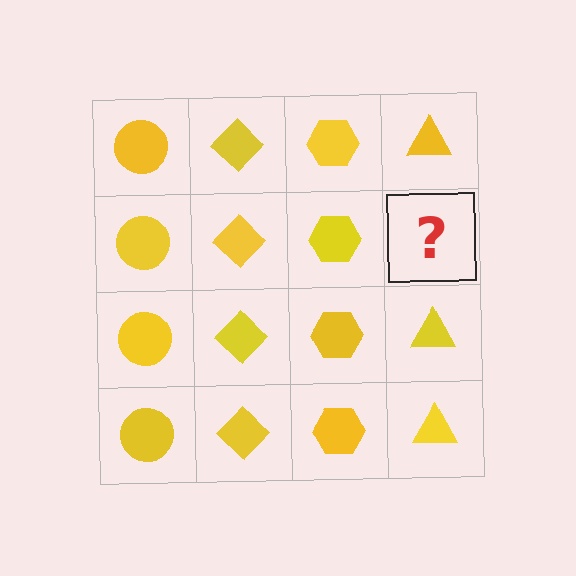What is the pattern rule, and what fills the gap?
The rule is that each column has a consistent shape. The gap should be filled with a yellow triangle.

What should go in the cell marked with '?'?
The missing cell should contain a yellow triangle.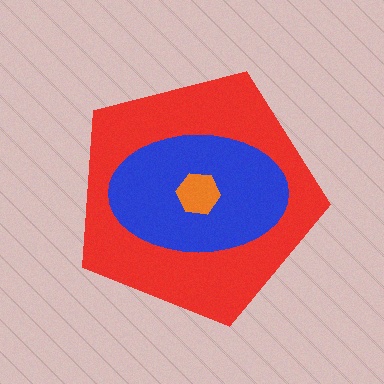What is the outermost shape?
The red pentagon.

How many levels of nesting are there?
3.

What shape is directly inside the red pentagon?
The blue ellipse.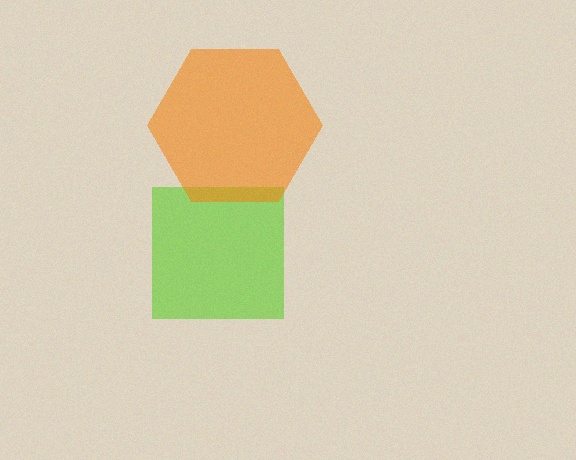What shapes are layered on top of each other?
The layered shapes are: a lime square, an orange hexagon.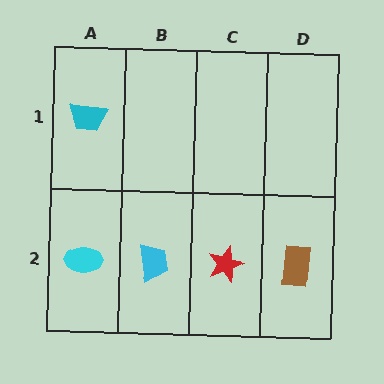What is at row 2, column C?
A red star.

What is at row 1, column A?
A cyan trapezoid.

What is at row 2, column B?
A cyan trapezoid.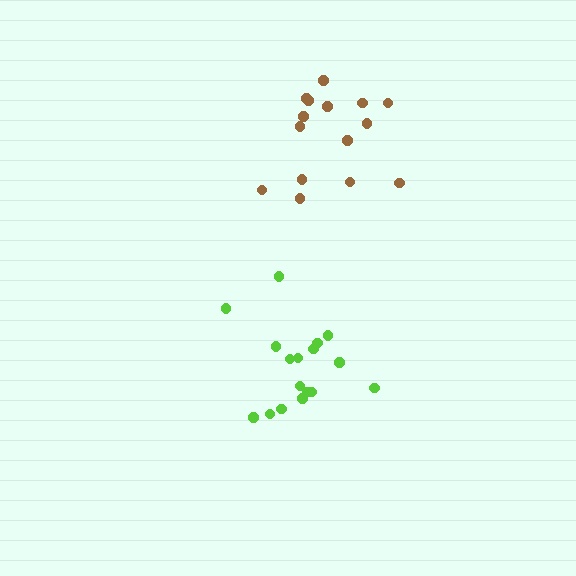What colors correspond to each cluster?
The clusters are colored: brown, lime.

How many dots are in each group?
Group 1: 15 dots, Group 2: 17 dots (32 total).